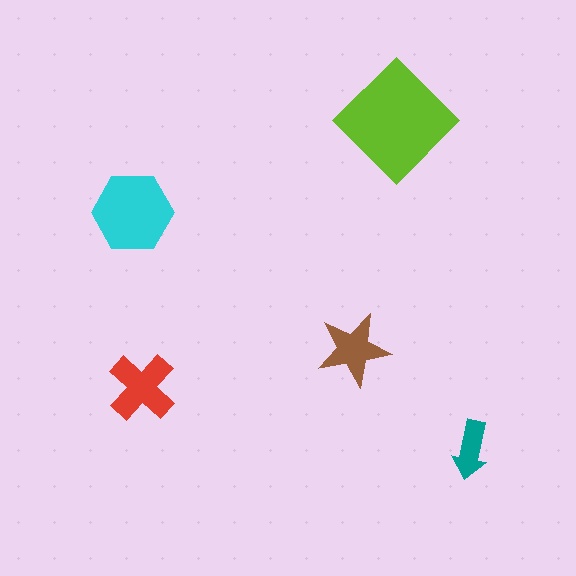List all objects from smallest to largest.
The teal arrow, the brown star, the red cross, the cyan hexagon, the lime diamond.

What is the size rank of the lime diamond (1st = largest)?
1st.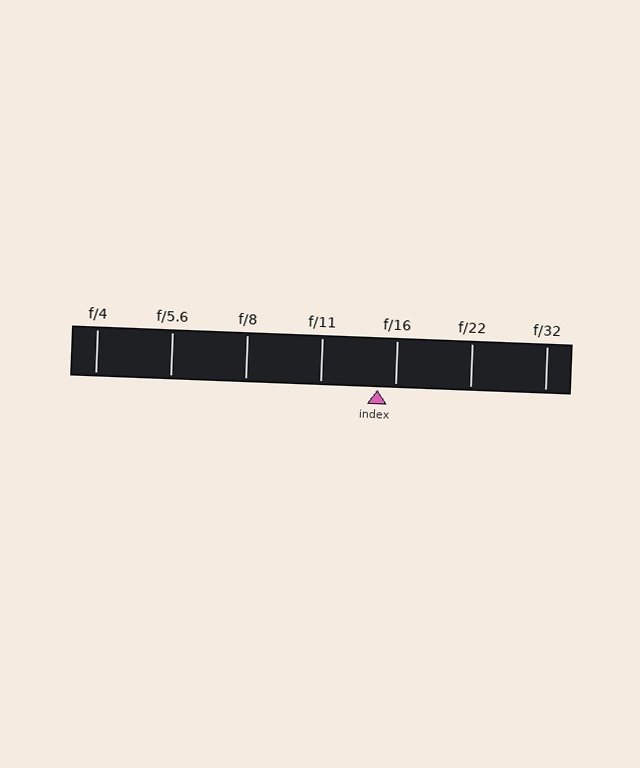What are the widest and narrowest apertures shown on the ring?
The widest aperture shown is f/4 and the narrowest is f/32.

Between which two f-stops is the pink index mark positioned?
The index mark is between f/11 and f/16.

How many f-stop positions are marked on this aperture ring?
There are 7 f-stop positions marked.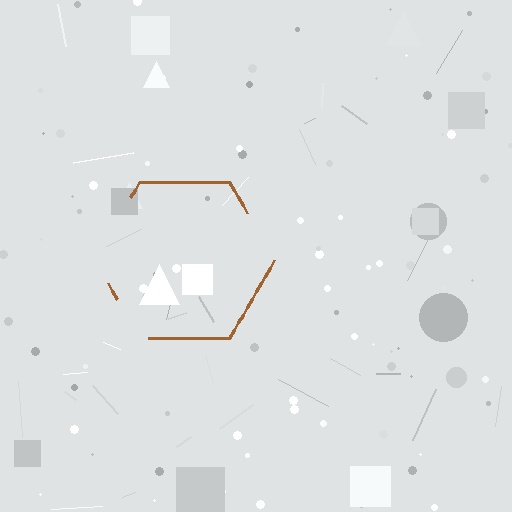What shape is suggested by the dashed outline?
The dashed outline suggests a hexagon.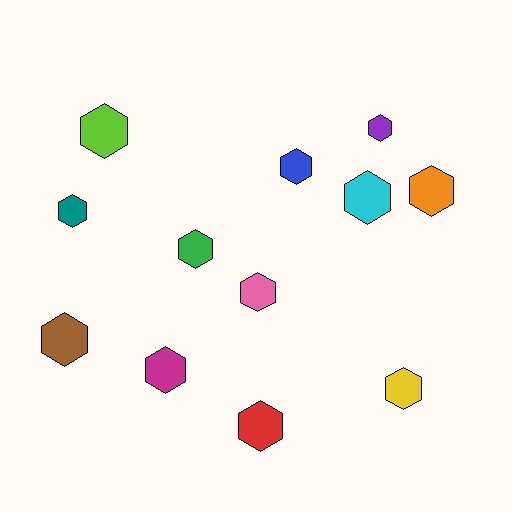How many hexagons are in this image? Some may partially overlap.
There are 12 hexagons.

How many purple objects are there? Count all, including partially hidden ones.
There is 1 purple object.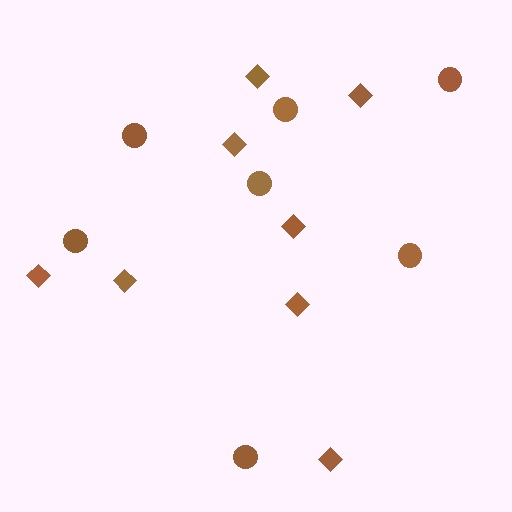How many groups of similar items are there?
There are 2 groups: one group of diamonds (8) and one group of circles (7).